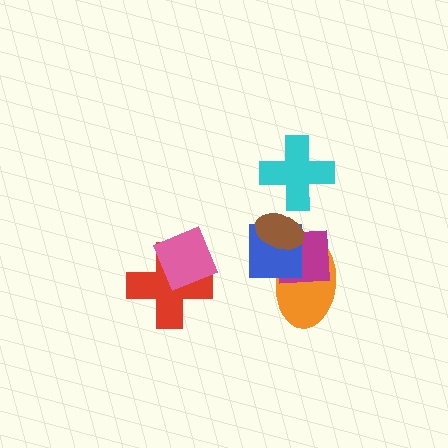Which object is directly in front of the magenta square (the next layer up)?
The blue square is directly in front of the magenta square.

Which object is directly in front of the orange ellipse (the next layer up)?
The magenta square is directly in front of the orange ellipse.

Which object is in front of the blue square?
The brown ellipse is in front of the blue square.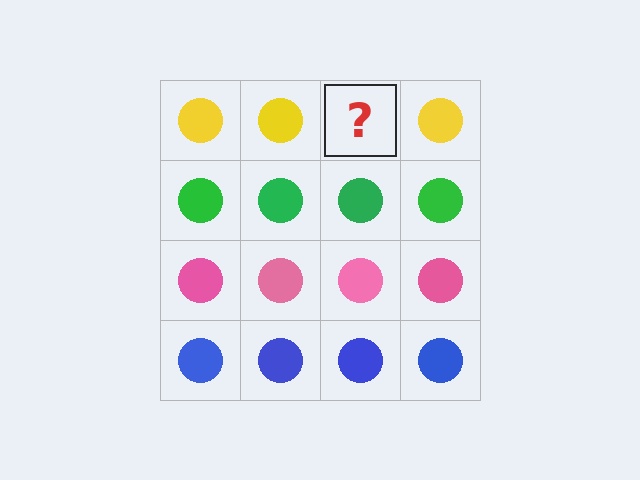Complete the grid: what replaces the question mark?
The question mark should be replaced with a yellow circle.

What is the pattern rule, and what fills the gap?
The rule is that each row has a consistent color. The gap should be filled with a yellow circle.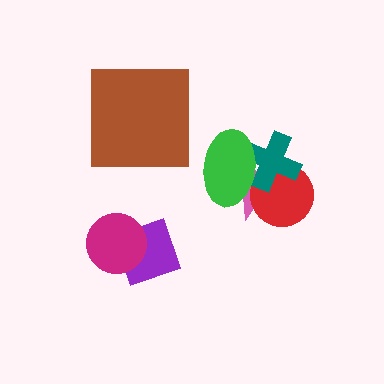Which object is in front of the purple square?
The magenta circle is in front of the purple square.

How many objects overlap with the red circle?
3 objects overlap with the red circle.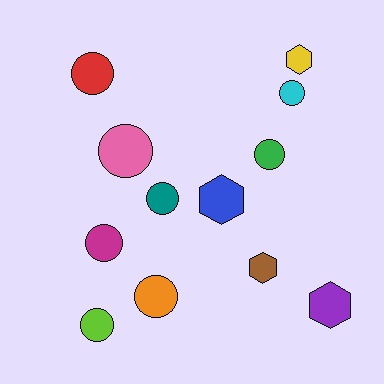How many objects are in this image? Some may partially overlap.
There are 12 objects.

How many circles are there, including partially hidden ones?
There are 8 circles.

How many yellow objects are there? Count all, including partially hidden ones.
There is 1 yellow object.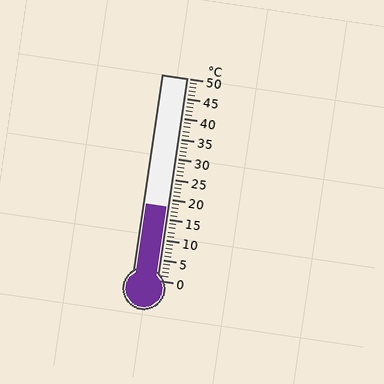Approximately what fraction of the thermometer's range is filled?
The thermometer is filled to approximately 35% of its range.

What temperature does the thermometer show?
The thermometer shows approximately 18°C.